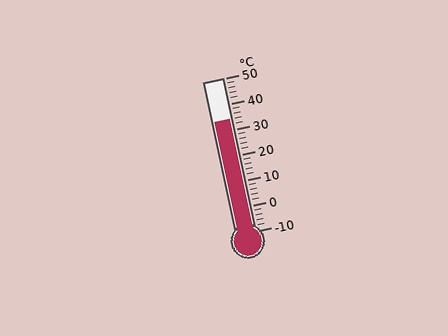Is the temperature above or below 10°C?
The temperature is above 10°C.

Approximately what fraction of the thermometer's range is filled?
The thermometer is filled to approximately 75% of its range.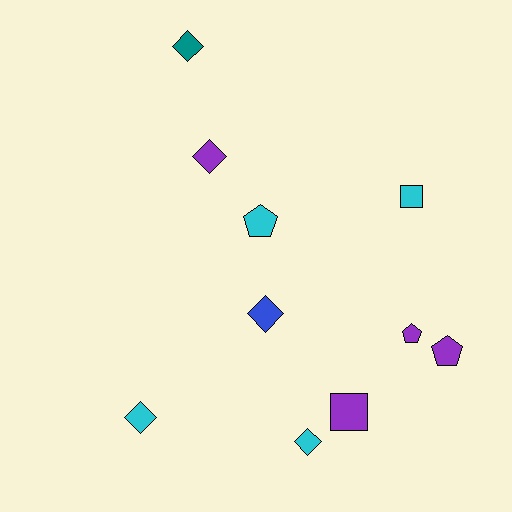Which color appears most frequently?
Cyan, with 4 objects.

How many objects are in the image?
There are 10 objects.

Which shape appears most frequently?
Diamond, with 5 objects.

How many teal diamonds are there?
There is 1 teal diamond.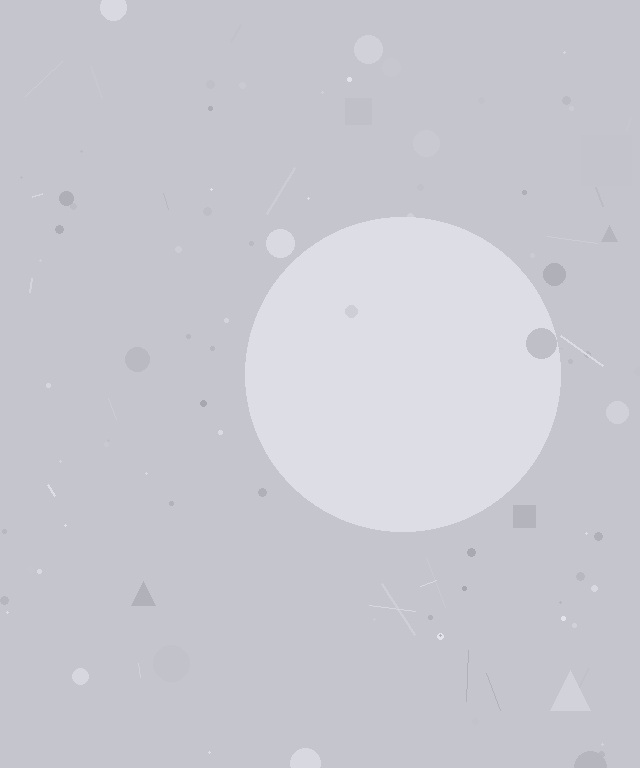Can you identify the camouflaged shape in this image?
The camouflaged shape is a circle.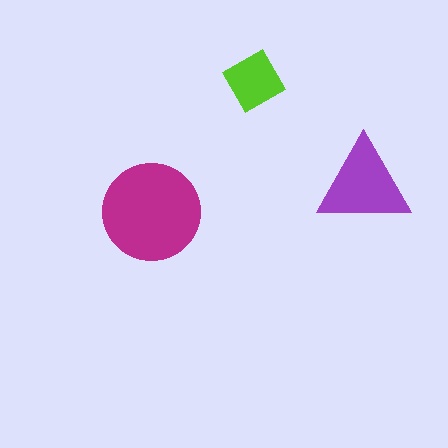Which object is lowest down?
The magenta circle is bottommost.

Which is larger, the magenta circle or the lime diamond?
The magenta circle.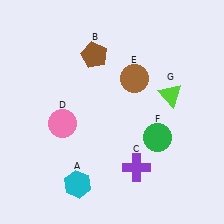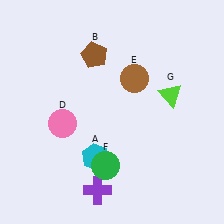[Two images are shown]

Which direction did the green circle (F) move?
The green circle (F) moved left.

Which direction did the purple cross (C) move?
The purple cross (C) moved left.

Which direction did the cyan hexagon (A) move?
The cyan hexagon (A) moved up.